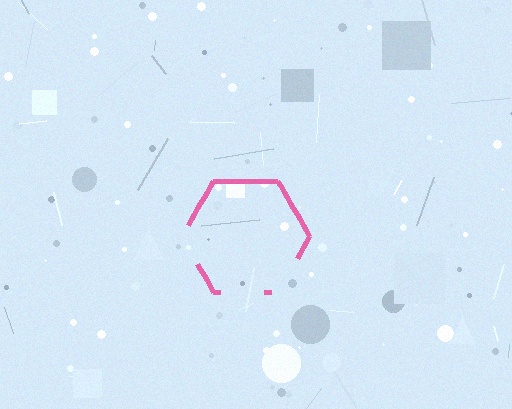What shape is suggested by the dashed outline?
The dashed outline suggests a hexagon.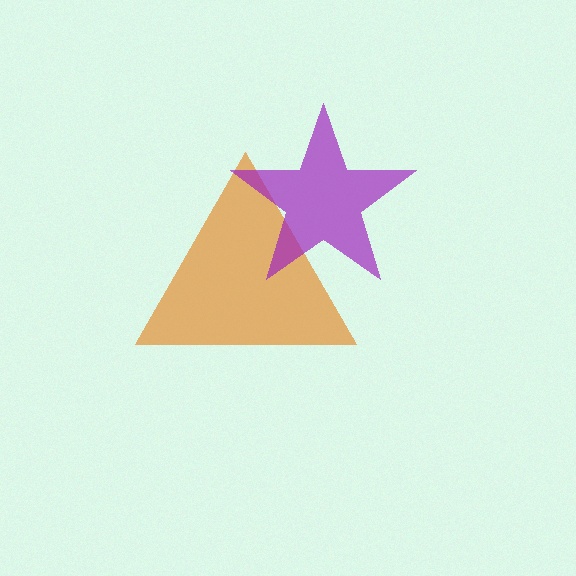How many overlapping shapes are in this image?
There are 2 overlapping shapes in the image.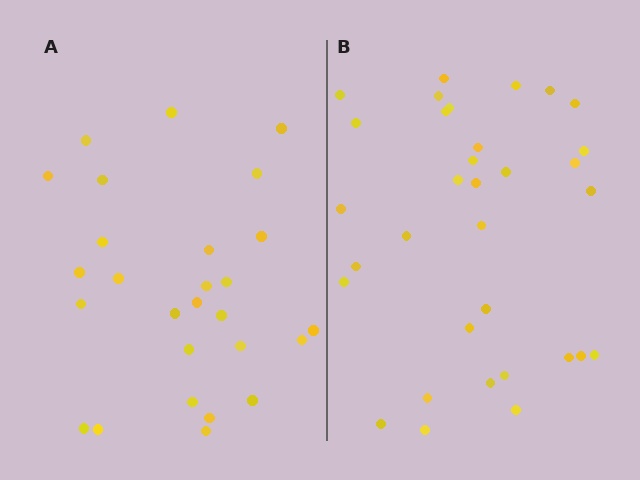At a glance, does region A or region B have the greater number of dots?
Region B (the right region) has more dots.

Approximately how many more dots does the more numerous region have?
Region B has about 6 more dots than region A.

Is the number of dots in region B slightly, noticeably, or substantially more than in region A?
Region B has only slightly more — the two regions are fairly close. The ratio is roughly 1.2 to 1.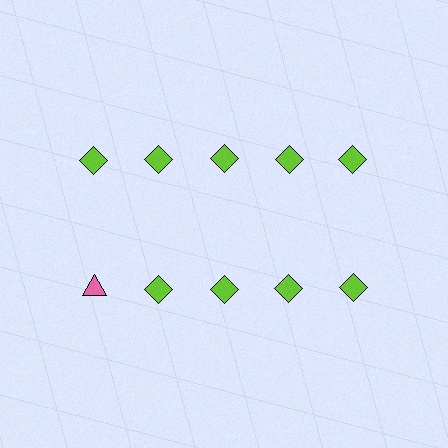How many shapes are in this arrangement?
There are 10 shapes arranged in a grid pattern.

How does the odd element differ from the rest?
It differs in both color (pink instead of lime) and shape (triangle instead of diamond).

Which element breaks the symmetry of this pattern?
The pink triangle in the second row, leftmost column breaks the symmetry. All other shapes are lime diamonds.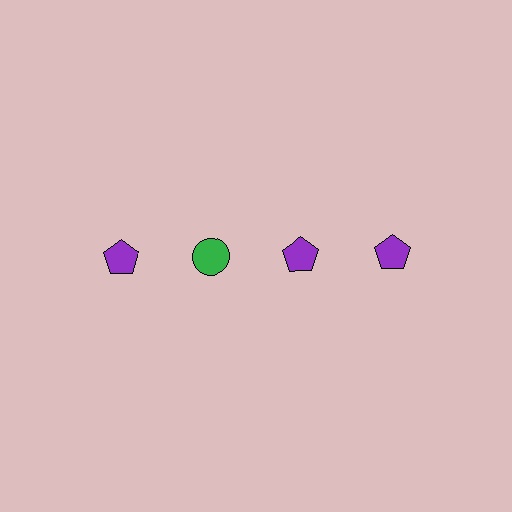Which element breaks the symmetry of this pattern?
The green circle in the top row, second from left column breaks the symmetry. All other shapes are purple pentagons.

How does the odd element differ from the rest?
It differs in both color (green instead of purple) and shape (circle instead of pentagon).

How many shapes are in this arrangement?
There are 4 shapes arranged in a grid pattern.